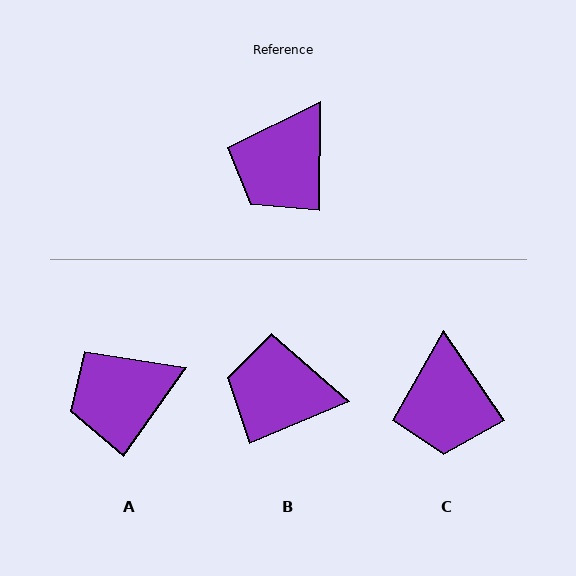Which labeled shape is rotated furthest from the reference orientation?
B, about 67 degrees away.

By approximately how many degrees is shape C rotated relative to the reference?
Approximately 34 degrees counter-clockwise.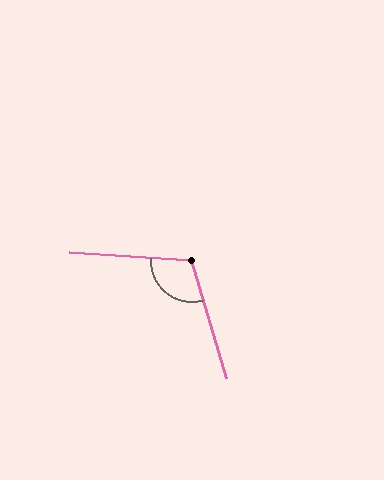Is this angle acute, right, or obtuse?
It is obtuse.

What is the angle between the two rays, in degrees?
Approximately 110 degrees.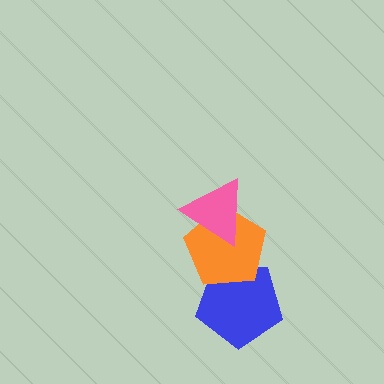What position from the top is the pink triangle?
The pink triangle is 1st from the top.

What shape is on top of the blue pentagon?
The orange pentagon is on top of the blue pentagon.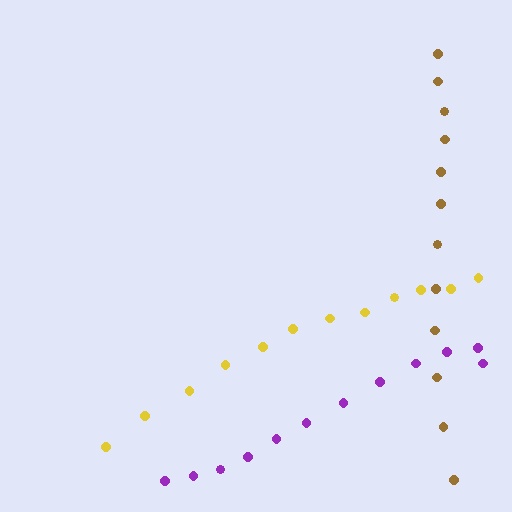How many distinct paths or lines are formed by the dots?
There are 3 distinct paths.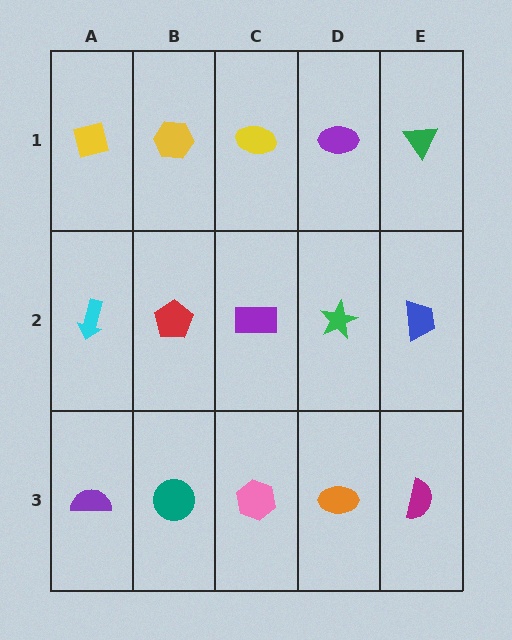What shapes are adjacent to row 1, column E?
A blue trapezoid (row 2, column E), a purple ellipse (row 1, column D).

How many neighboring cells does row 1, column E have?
2.